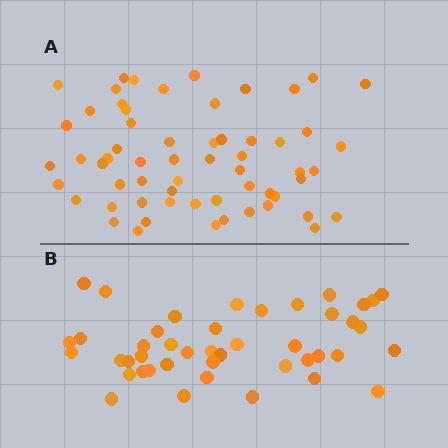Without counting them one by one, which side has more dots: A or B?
Region A (the top region) has more dots.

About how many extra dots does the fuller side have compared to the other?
Region A has approximately 15 more dots than region B.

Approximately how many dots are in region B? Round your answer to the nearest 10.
About 40 dots. (The exact count is 44, which rounds to 40.)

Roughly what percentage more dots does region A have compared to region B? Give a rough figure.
About 35% more.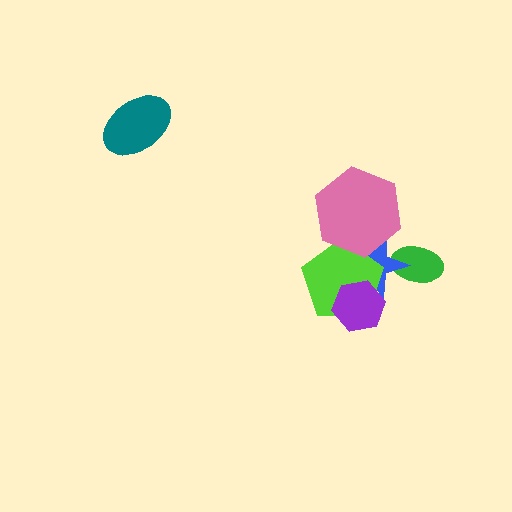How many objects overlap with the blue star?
4 objects overlap with the blue star.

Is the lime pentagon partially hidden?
Yes, it is partially covered by another shape.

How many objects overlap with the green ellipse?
1 object overlaps with the green ellipse.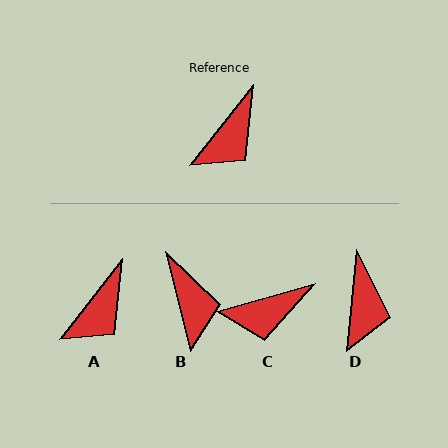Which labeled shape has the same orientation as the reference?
A.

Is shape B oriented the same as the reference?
No, it is off by about 52 degrees.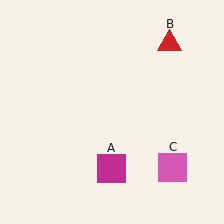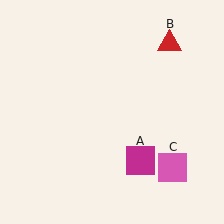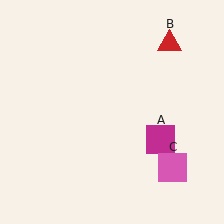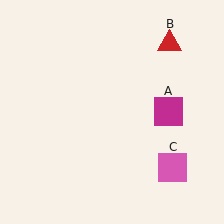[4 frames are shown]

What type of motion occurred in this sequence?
The magenta square (object A) rotated counterclockwise around the center of the scene.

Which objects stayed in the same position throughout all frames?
Red triangle (object B) and pink square (object C) remained stationary.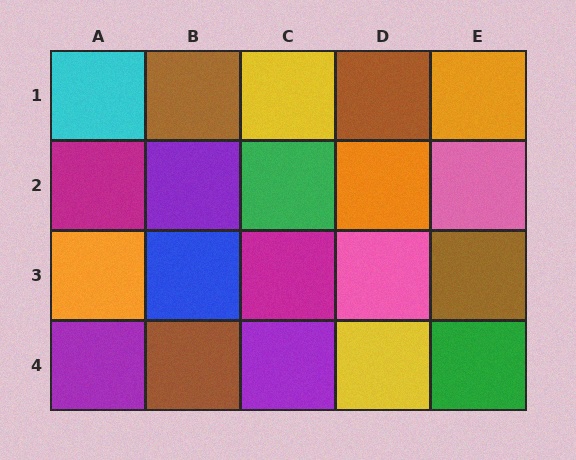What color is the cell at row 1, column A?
Cyan.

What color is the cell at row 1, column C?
Yellow.